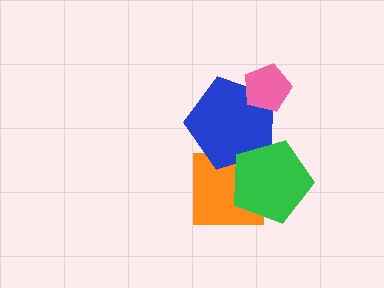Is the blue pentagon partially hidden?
Yes, it is partially covered by another shape.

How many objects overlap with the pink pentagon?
1 object overlaps with the pink pentagon.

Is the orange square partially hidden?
Yes, it is partially covered by another shape.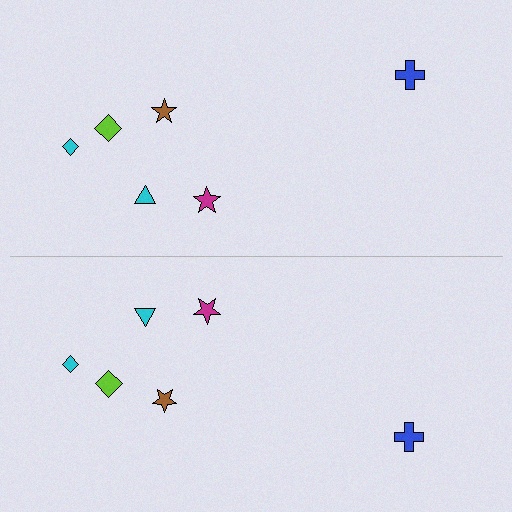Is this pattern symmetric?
Yes, this pattern has bilateral (reflection) symmetry.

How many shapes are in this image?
There are 12 shapes in this image.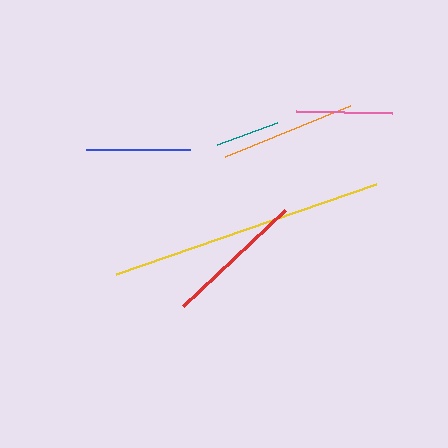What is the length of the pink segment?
The pink segment is approximately 96 pixels long.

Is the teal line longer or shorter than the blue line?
The blue line is longer than the teal line.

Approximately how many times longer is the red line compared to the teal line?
The red line is approximately 2.2 times the length of the teal line.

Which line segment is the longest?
The yellow line is the longest at approximately 275 pixels.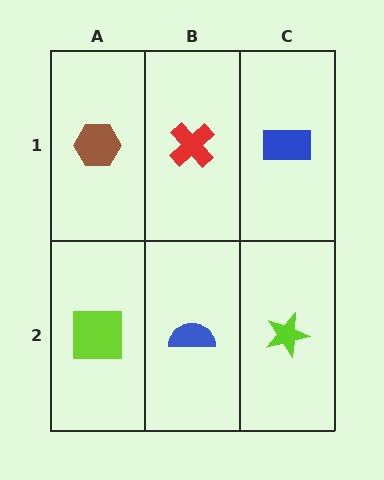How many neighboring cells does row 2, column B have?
3.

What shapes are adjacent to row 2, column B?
A red cross (row 1, column B), a lime square (row 2, column A), a lime star (row 2, column C).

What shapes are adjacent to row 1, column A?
A lime square (row 2, column A), a red cross (row 1, column B).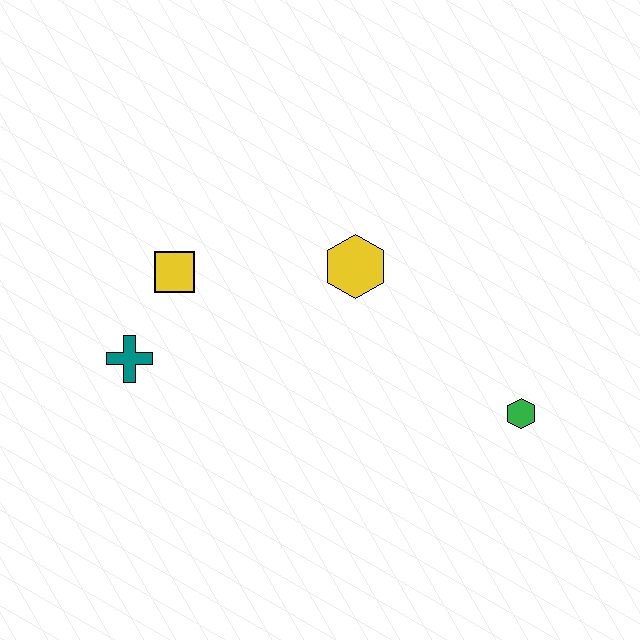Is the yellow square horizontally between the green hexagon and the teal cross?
Yes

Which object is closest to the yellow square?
The teal cross is closest to the yellow square.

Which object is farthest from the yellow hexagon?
The teal cross is farthest from the yellow hexagon.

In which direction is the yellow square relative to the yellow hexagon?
The yellow square is to the left of the yellow hexagon.